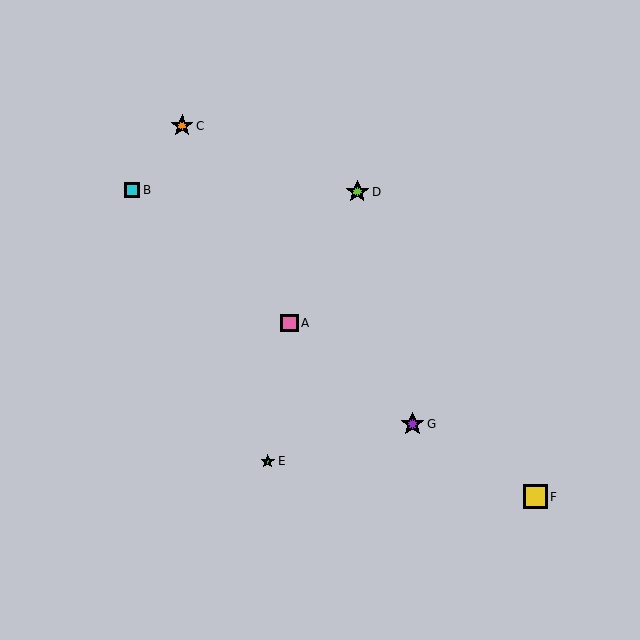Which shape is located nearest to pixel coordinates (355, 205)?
The lime star (labeled D) at (357, 192) is nearest to that location.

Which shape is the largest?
The yellow square (labeled F) is the largest.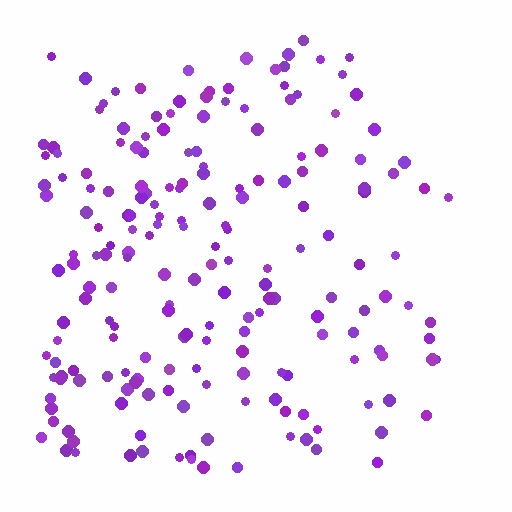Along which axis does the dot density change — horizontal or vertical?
Horizontal.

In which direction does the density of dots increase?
From right to left, with the left side densest.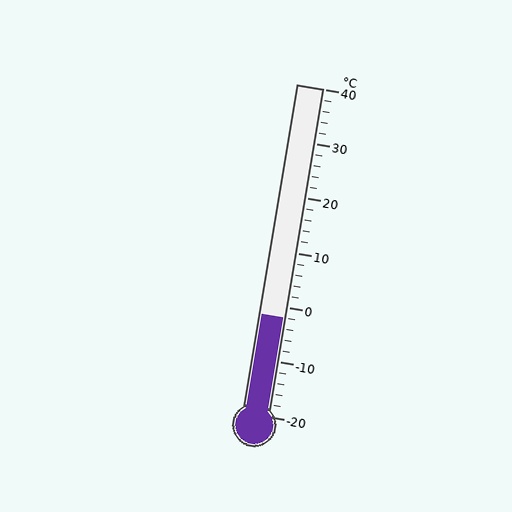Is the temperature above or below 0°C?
The temperature is below 0°C.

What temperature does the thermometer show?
The thermometer shows approximately -2°C.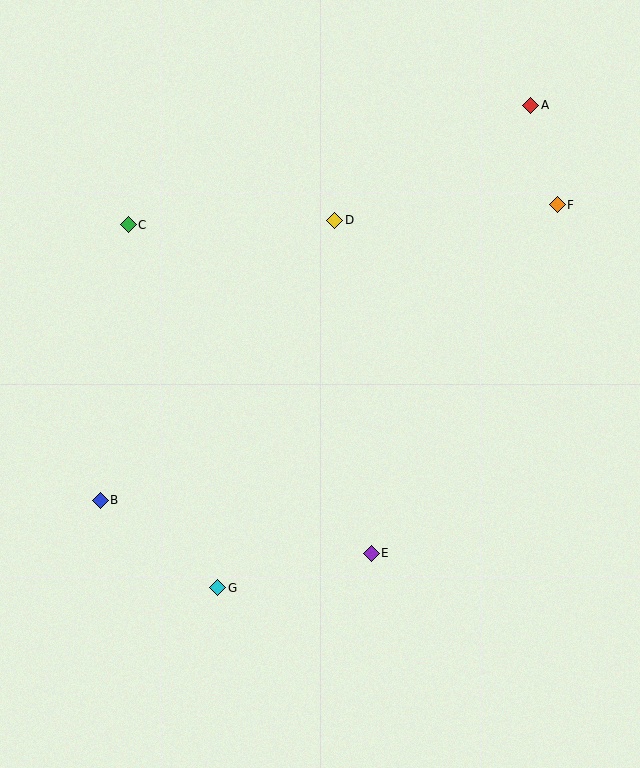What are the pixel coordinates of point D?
Point D is at (335, 220).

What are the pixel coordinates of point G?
Point G is at (218, 588).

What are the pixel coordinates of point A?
Point A is at (531, 105).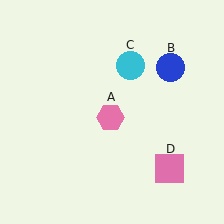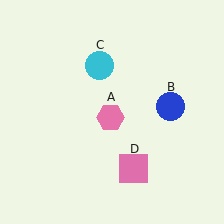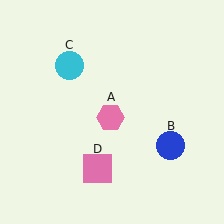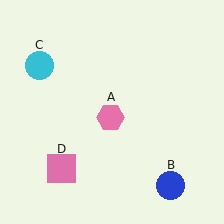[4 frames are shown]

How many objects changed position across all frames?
3 objects changed position: blue circle (object B), cyan circle (object C), pink square (object D).